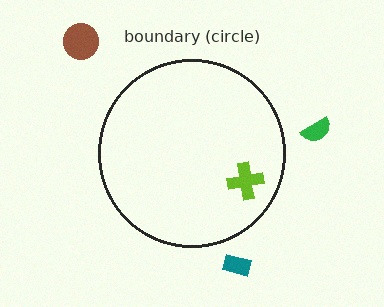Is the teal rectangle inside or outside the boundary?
Outside.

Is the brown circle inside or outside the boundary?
Outside.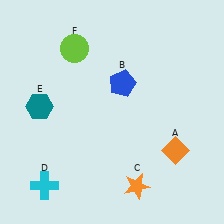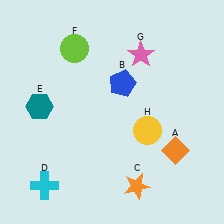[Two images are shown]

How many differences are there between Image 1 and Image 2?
There are 2 differences between the two images.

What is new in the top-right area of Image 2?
A pink star (G) was added in the top-right area of Image 2.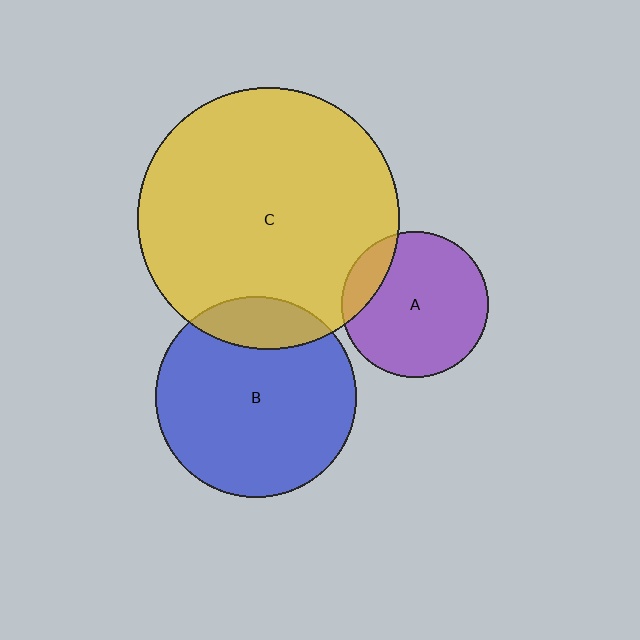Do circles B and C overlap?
Yes.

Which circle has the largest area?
Circle C (yellow).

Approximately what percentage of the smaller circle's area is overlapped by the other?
Approximately 15%.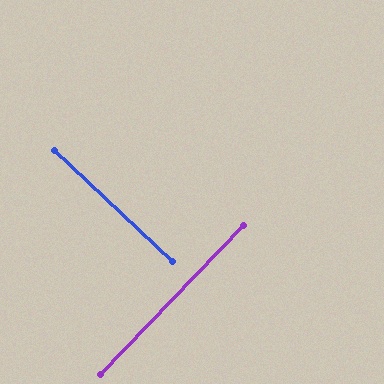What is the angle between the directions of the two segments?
Approximately 90 degrees.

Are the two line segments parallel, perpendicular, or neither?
Perpendicular — they meet at approximately 90°.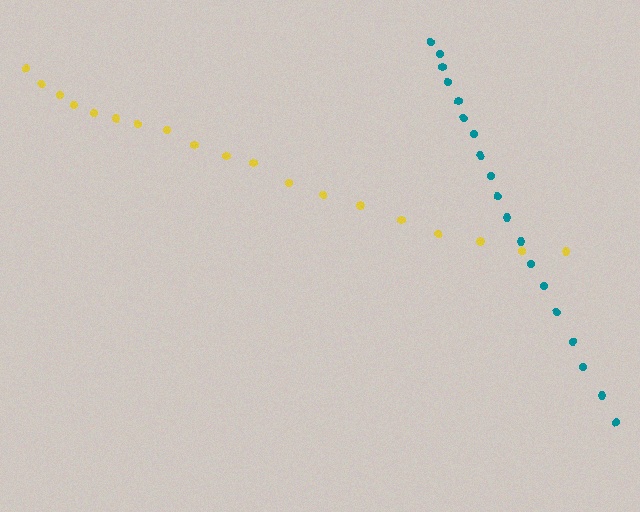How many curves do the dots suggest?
There are 2 distinct paths.